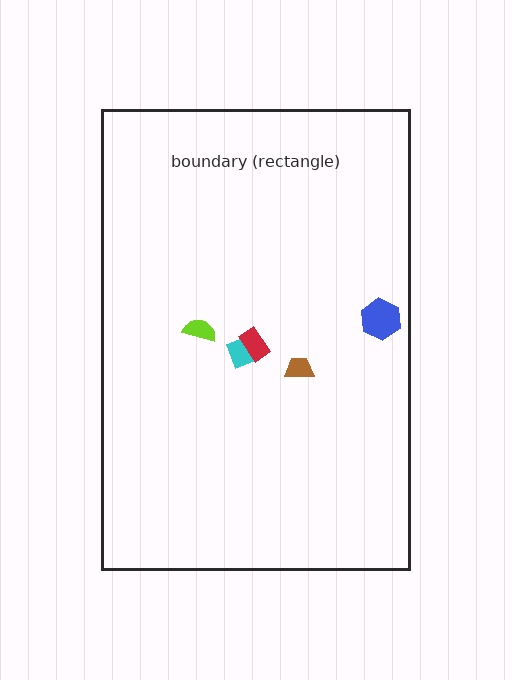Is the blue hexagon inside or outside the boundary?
Inside.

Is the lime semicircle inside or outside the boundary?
Inside.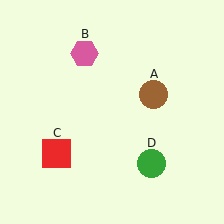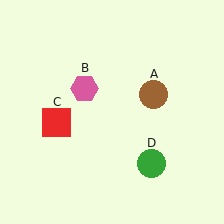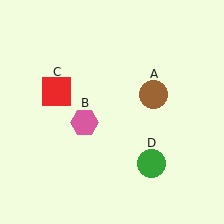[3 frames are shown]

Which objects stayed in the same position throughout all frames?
Brown circle (object A) and green circle (object D) remained stationary.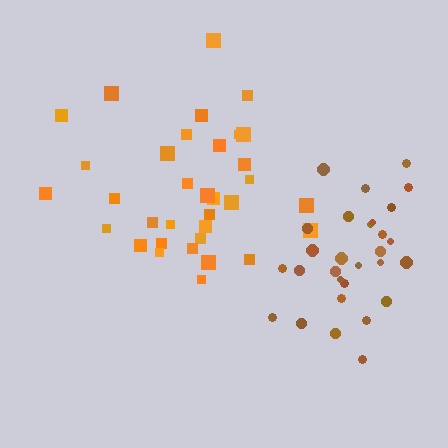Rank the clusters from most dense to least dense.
brown, orange.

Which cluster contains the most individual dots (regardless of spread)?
Orange (34).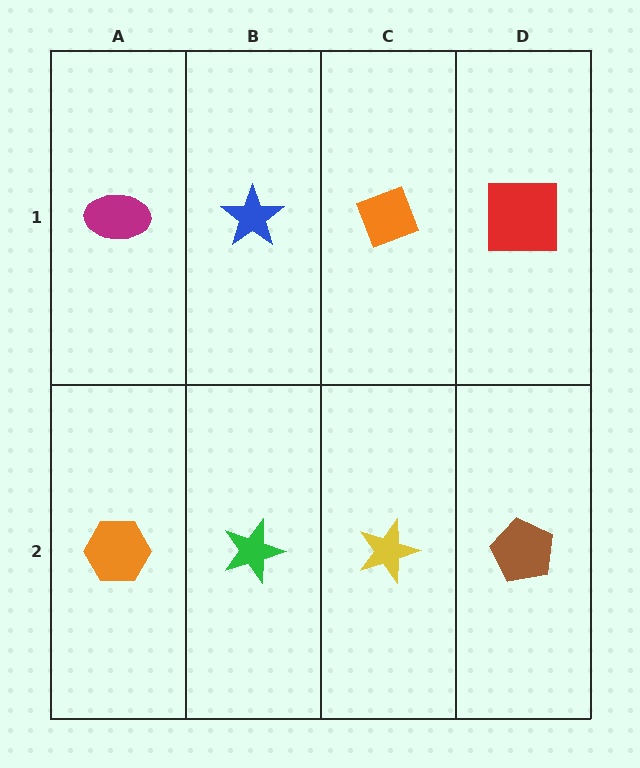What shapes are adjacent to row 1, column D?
A brown pentagon (row 2, column D), an orange diamond (row 1, column C).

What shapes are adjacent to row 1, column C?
A yellow star (row 2, column C), a blue star (row 1, column B), a red square (row 1, column D).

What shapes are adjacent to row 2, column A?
A magenta ellipse (row 1, column A), a green star (row 2, column B).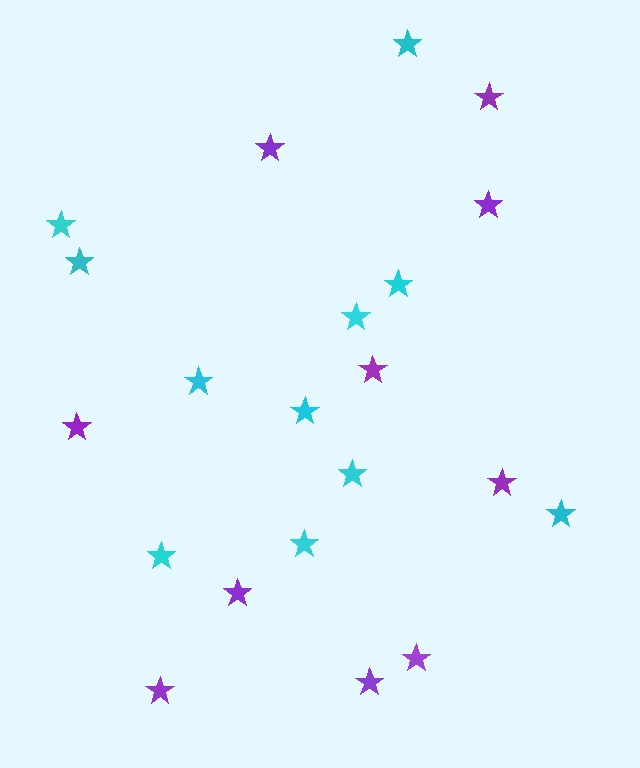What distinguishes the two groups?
There are 2 groups: one group of cyan stars (11) and one group of purple stars (10).